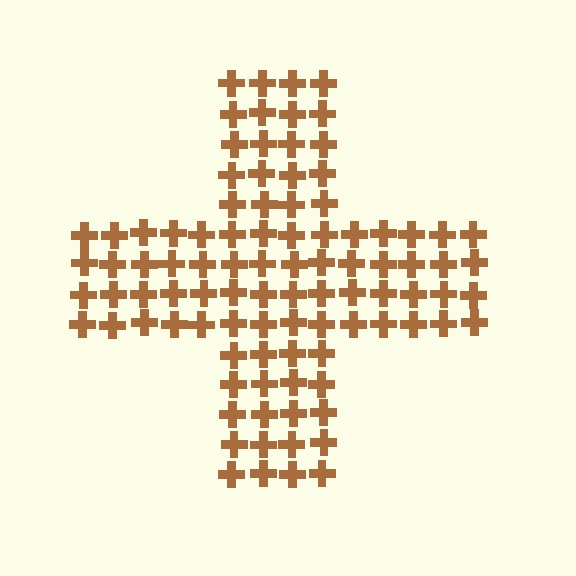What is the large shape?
The large shape is a cross.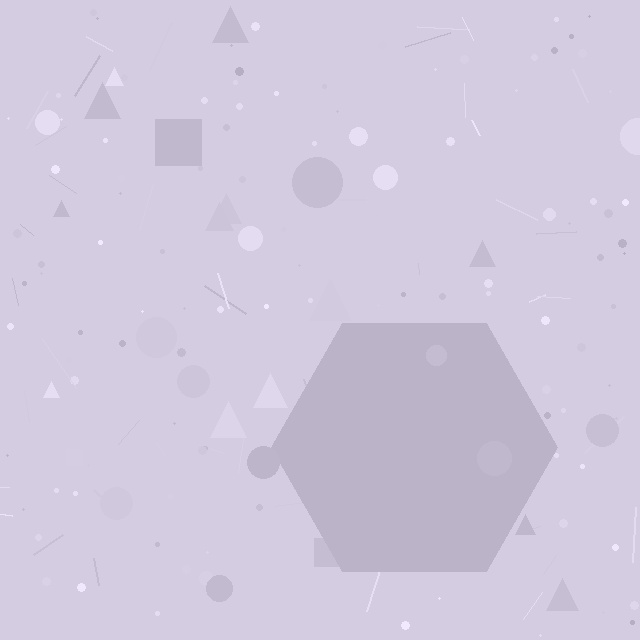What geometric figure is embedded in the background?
A hexagon is embedded in the background.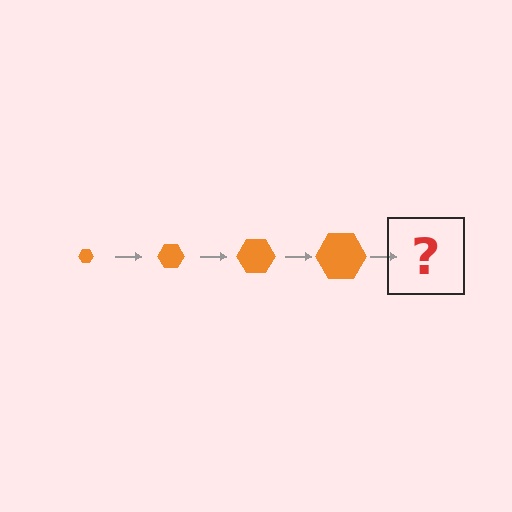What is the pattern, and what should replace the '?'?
The pattern is that the hexagon gets progressively larger each step. The '?' should be an orange hexagon, larger than the previous one.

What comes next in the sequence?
The next element should be an orange hexagon, larger than the previous one.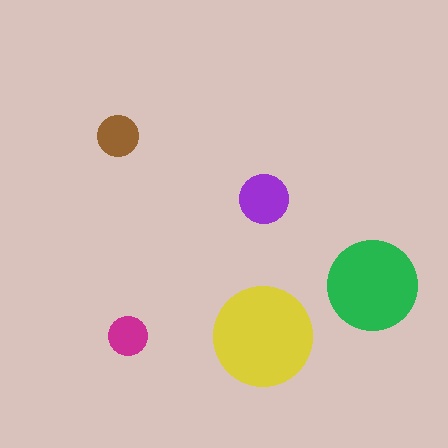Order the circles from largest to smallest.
the yellow one, the green one, the purple one, the brown one, the magenta one.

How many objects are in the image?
There are 5 objects in the image.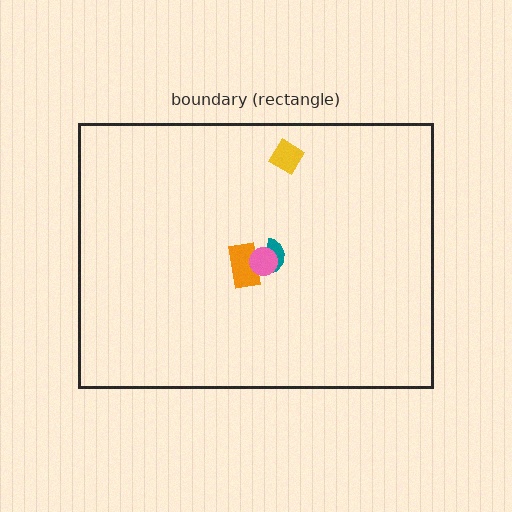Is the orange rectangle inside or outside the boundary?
Inside.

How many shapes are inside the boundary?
4 inside, 0 outside.